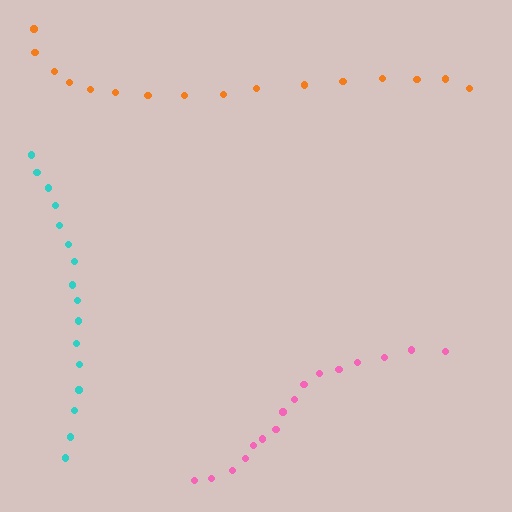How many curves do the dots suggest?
There are 3 distinct paths.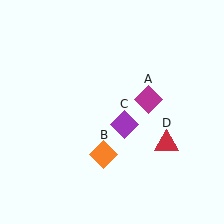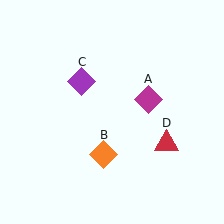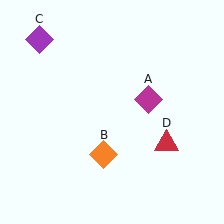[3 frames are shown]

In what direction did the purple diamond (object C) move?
The purple diamond (object C) moved up and to the left.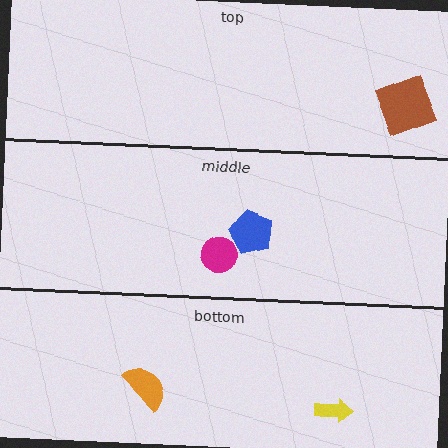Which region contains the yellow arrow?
The bottom region.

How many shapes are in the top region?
1.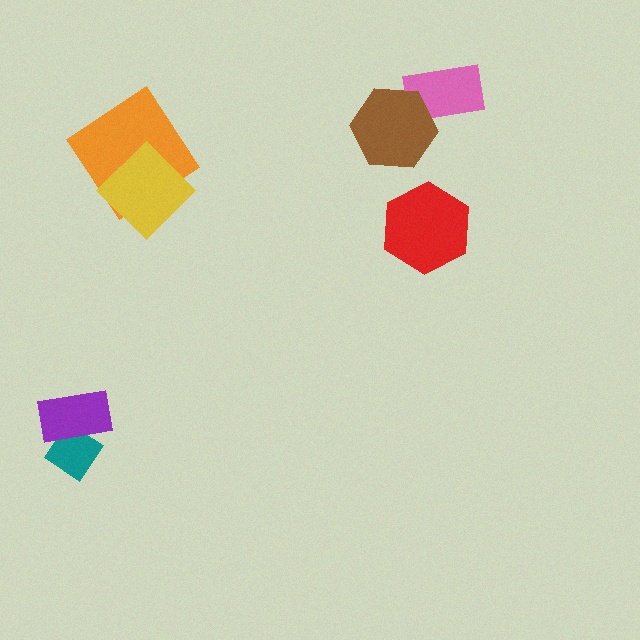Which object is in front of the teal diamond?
The purple rectangle is in front of the teal diamond.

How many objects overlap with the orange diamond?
1 object overlaps with the orange diamond.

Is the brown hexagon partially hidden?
No, no other shape covers it.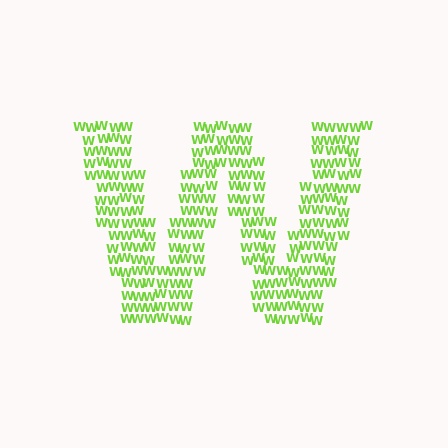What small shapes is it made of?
It is made of small letter W's.